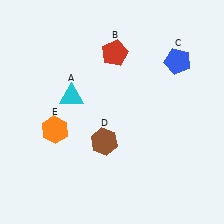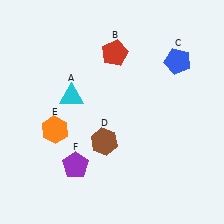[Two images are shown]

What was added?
A purple pentagon (F) was added in Image 2.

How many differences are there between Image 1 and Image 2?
There is 1 difference between the two images.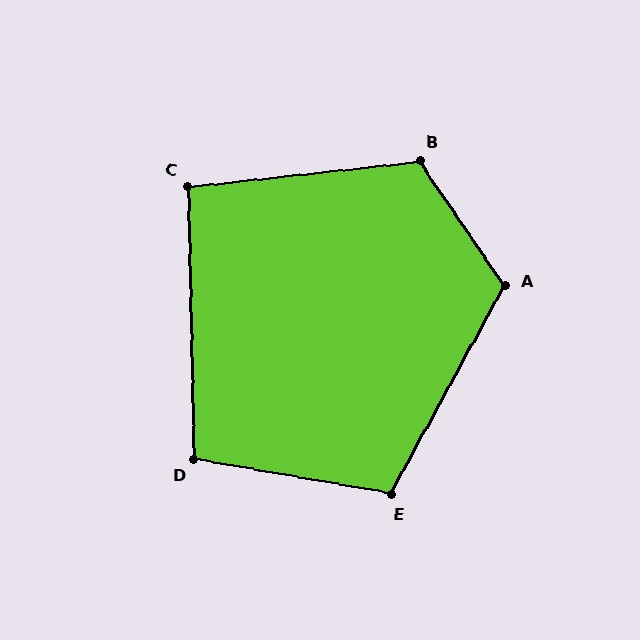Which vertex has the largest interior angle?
B, at approximately 118 degrees.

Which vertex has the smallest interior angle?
C, at approximately 95 degrees.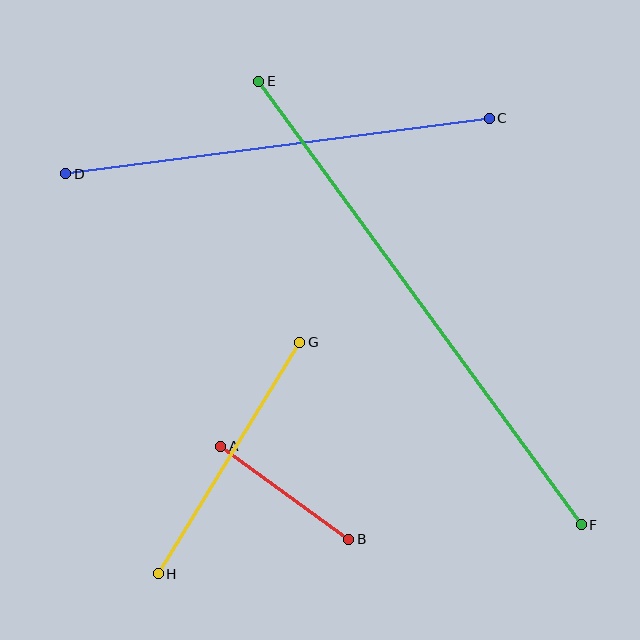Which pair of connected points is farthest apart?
Points E and F are farthest apart.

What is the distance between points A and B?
The distance is approximately 158 pixels.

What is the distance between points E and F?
The distance is approximately 548 pixels.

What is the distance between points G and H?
The distance is approximately 271 pixels.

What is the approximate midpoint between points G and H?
The midpoint is at approximately (229, 458) pixels.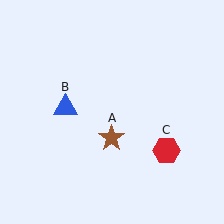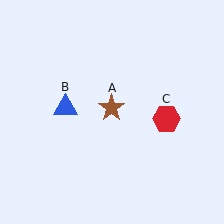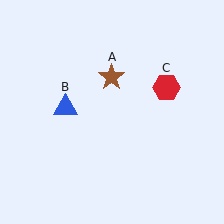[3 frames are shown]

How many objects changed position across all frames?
2 objects changed position: brown star (object A), red hexagon (object C).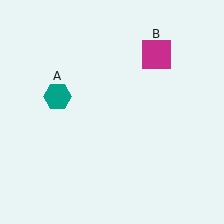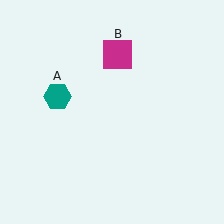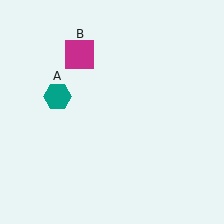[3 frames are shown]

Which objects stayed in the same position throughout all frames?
Teal hexagon (object A) remained stationary.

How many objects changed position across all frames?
1 object changed position: magenta square (object B).